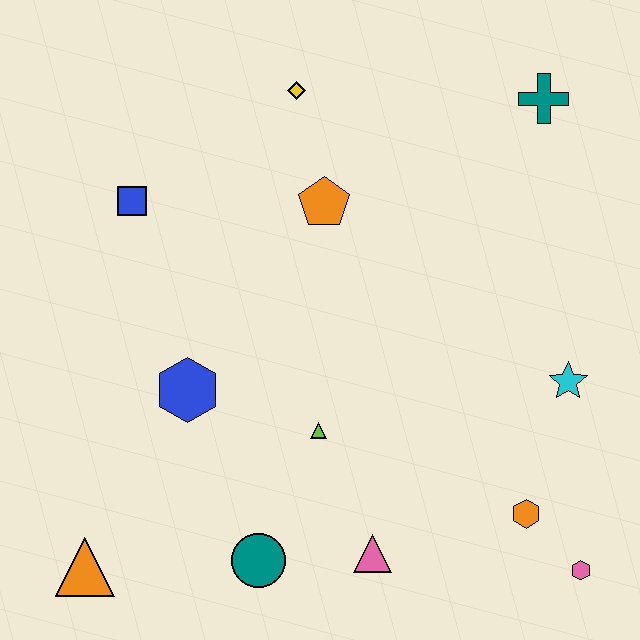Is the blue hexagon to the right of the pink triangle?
No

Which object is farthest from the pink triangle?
The teal cross is farthest from the pink triangle.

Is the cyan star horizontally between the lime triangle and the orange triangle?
No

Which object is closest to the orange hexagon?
The pink hexagon is closest to the orange hexagon.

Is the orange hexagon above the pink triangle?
Yes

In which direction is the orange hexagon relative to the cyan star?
The orange hexagon is below the cyan star.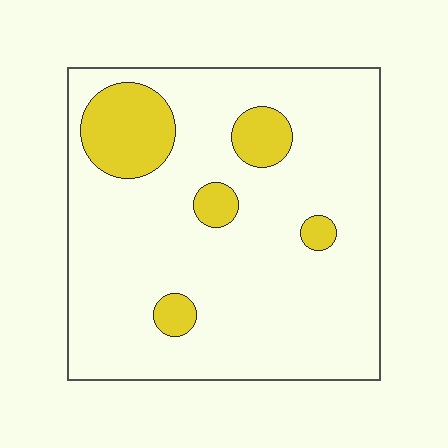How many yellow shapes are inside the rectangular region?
5.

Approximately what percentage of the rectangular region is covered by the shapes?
Approximately 15%.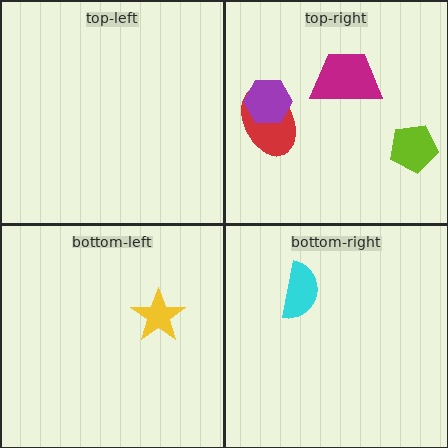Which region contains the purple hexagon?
The top-right region.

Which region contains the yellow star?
The bottom-left region.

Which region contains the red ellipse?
The top-right region.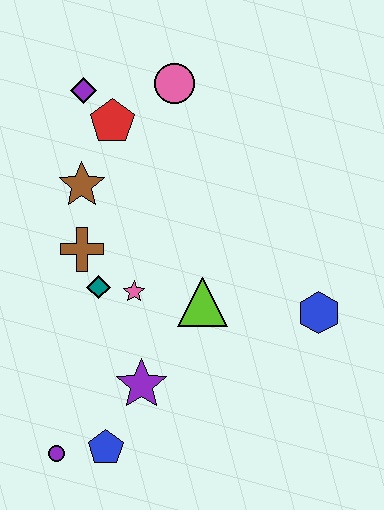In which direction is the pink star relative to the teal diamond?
The pink star is to the right of the teal diamond.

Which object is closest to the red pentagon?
The purple diamond is closest to the red pentagon.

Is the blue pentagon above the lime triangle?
No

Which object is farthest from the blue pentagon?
The pink circle is farthest from the blue pentagon.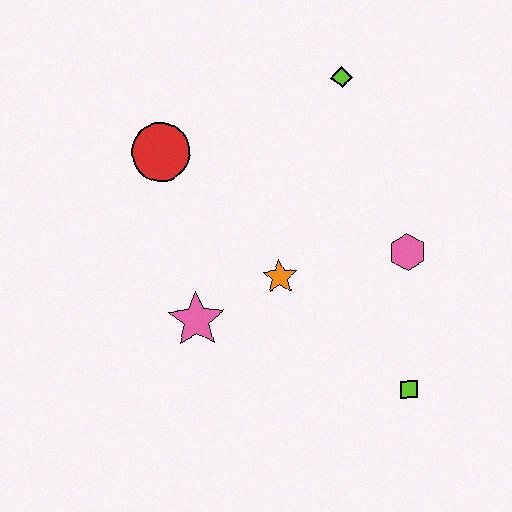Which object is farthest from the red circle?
The lime square is farthest from the red circle.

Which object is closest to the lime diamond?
The pink hexagon is closest to the lime diamond.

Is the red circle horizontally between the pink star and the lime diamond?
No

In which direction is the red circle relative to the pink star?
The red circle is above the pink star.